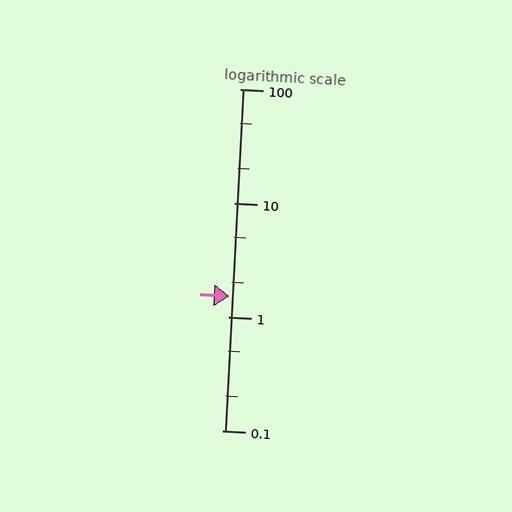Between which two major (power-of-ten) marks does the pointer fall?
The pointer is between 1 and 10.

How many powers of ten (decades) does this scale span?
The scale spans 3 decades, from 0.1 to 100.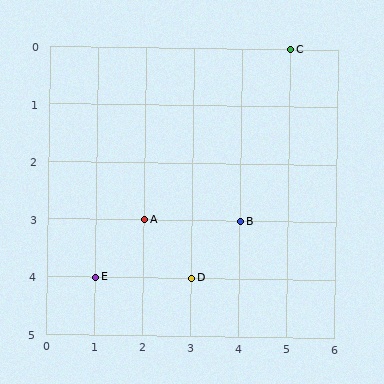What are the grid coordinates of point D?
Point D is at grid coordinates (3, 4).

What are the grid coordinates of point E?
Point E is at grid coordinates (1, 4).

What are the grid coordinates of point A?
Point A is at grid coordinates (2, 3).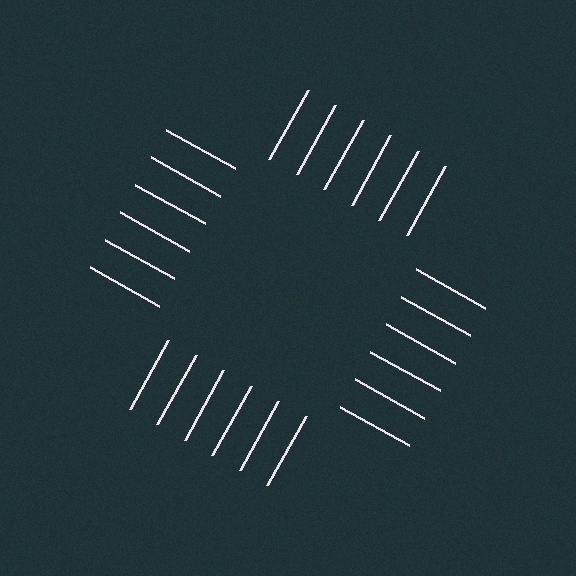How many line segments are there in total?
24 — 6 along each of the 4 edges.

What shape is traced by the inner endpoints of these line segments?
An illusory square — the line segments terminate on its edges but no continuous stroke is drawn.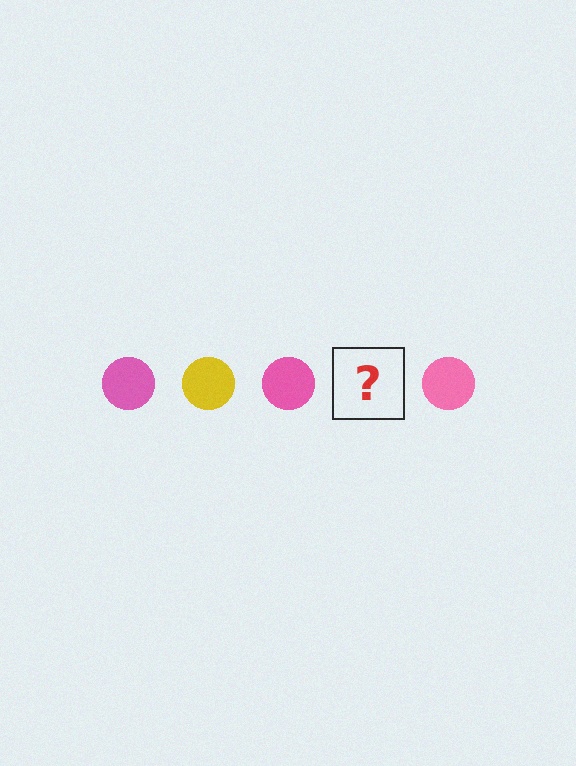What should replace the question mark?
The question mark should be replaced with a yellow circle.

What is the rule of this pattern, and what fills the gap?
The rule is that the pattern cycles through pink, yellow circles. The gap should be filled with a yellow circle.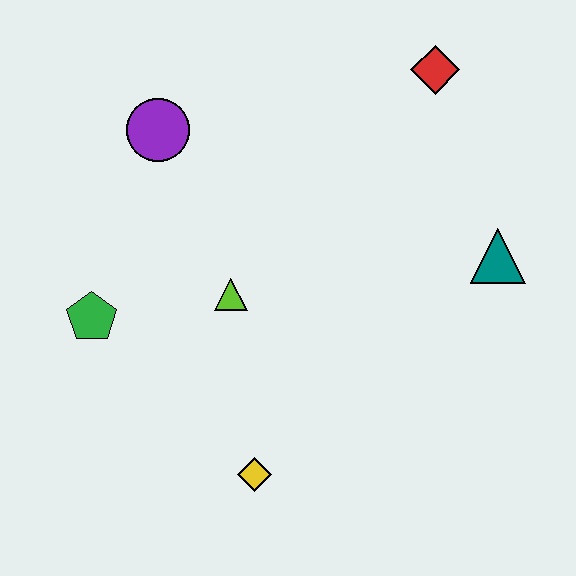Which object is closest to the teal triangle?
The red diamond is closest to the teal triangle.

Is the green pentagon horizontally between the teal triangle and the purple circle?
No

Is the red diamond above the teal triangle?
Yes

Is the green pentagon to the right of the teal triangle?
No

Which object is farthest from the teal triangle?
The green pentagon is farthest from the teal triangle.